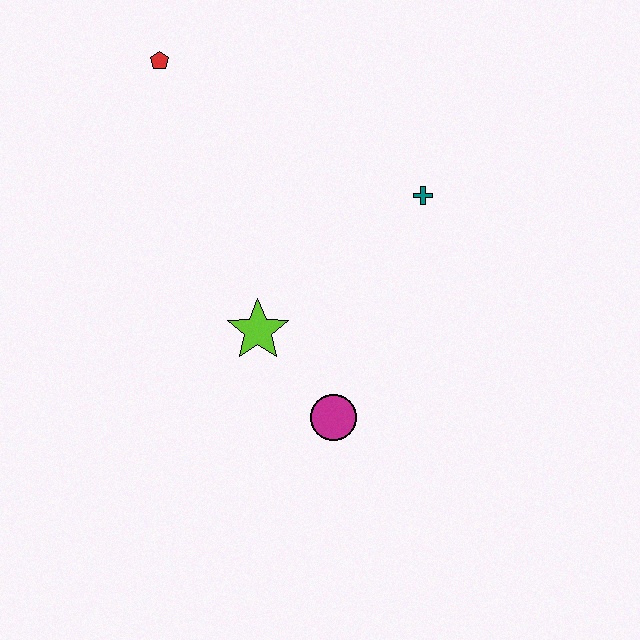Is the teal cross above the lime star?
Yes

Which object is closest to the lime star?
The magenta circle is closest to the lime star.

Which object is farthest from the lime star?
The red pentagon is farthest from the lime star.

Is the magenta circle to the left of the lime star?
No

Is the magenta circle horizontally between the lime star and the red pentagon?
No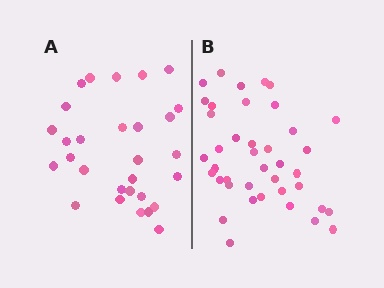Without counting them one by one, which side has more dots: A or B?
Region B (the right region) has more dots.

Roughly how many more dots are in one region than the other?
Region B has roughly 12 or so more dots than region A.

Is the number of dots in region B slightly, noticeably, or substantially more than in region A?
Region B has noticeably more, but not dramatically so. The ratio is roughly 1.4 to 1.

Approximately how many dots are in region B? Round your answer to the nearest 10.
About 40 dots.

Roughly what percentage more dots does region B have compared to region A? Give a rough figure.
About 40% more.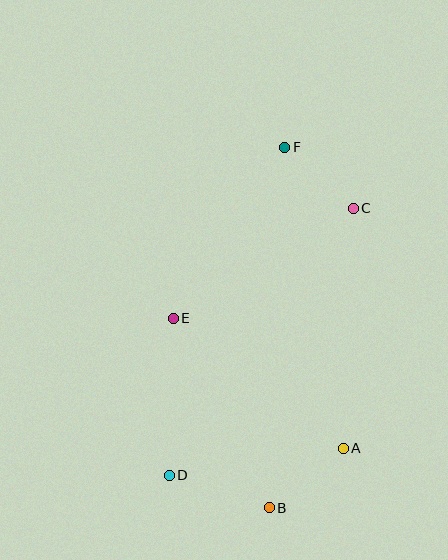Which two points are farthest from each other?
Points B and F are farthest from each other.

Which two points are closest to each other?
Points C and F are closest to each other.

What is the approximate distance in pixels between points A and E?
The distance between A and E is approximately 214 pixels.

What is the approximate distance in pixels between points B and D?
The distance between B and D is approximately 105 pixels.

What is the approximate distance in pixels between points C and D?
The distance between C and D is approximately 324 pixels.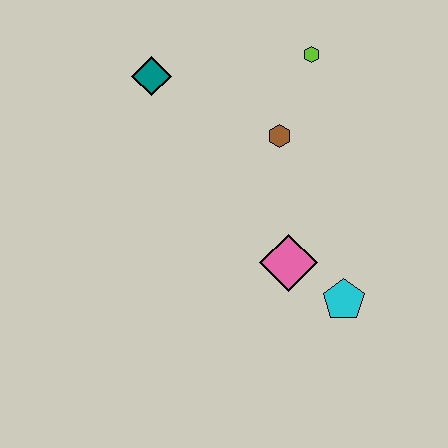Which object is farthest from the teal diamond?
The cyan pentagon is farthest from the teal diamond.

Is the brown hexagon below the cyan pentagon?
No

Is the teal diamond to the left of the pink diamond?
Yes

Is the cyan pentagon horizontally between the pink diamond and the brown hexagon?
No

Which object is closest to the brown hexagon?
The lime hexagon is closest to the brown hexagon.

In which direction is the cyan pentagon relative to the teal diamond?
The cyan pentagon is below the teal diamond.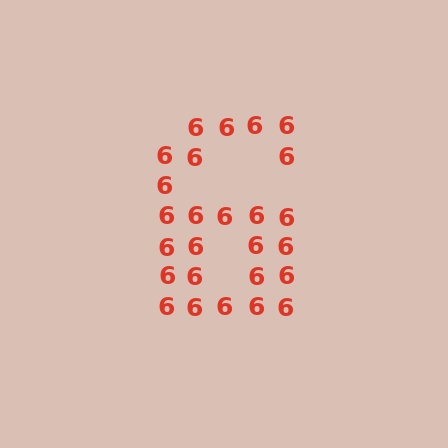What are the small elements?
The small elements are digit 6's.